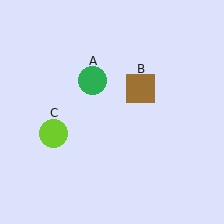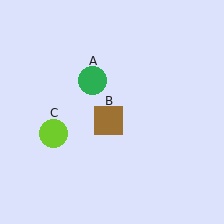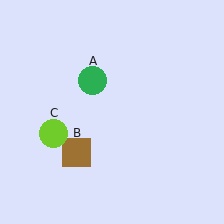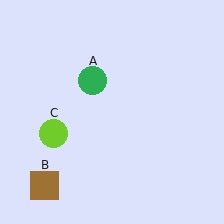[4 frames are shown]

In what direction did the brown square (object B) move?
The brown square (object B) moved down and to the left.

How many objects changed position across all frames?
1 object changed position: brown square (object B).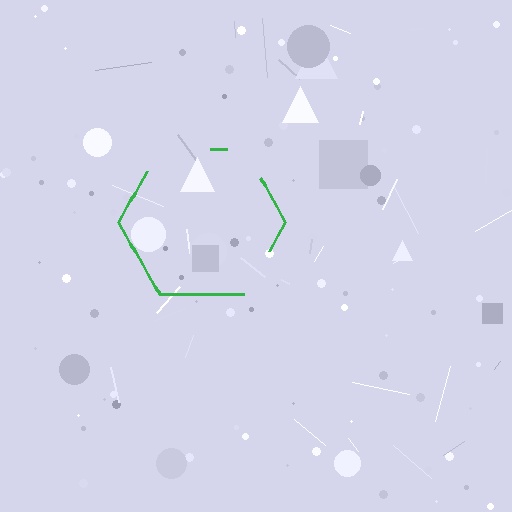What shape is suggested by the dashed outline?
The dashed outline suggests a hexagon.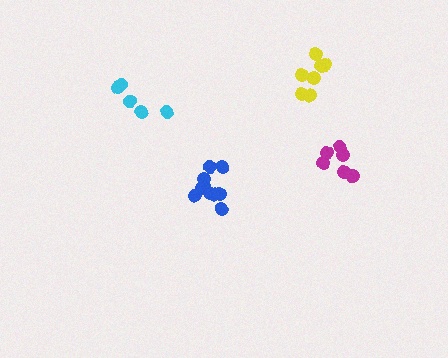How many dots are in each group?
Group 1: 5 dots, Group 2: 7 dots, Group 3: 6 dots, Group 4: 10 dots (28 total).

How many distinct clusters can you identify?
There are 4 distinct clusters.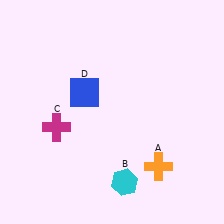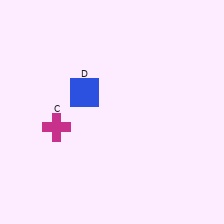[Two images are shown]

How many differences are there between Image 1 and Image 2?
There are 2 differences between the two images.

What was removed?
The cyan hexagon (B), the orange cross (A) were removed in Image 2.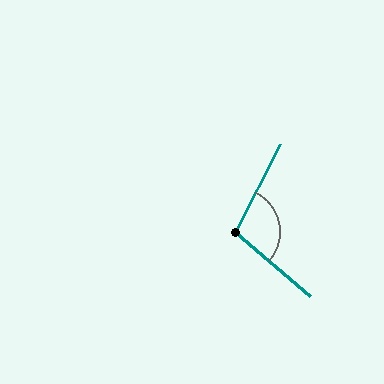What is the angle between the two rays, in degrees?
Approximately 104 degrees.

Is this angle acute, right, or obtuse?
It is obtuse.